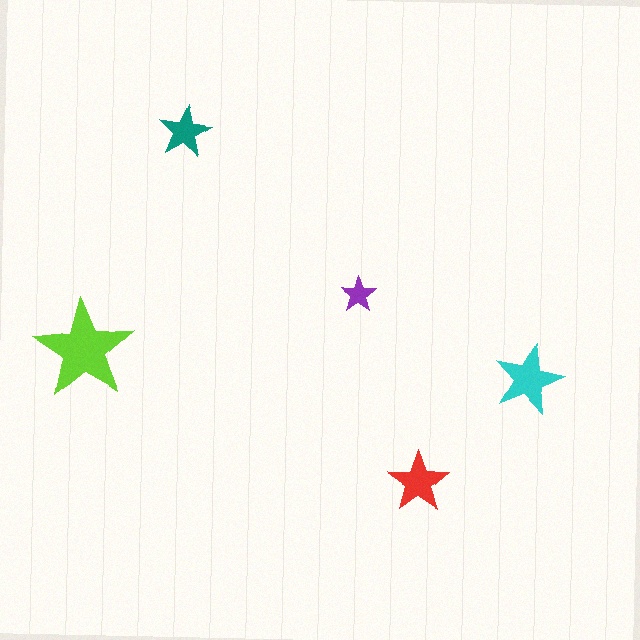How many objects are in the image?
There are 5 objects in the image.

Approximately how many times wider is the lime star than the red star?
About 1.5 times wider.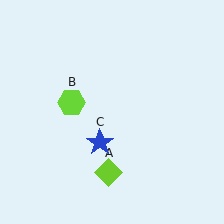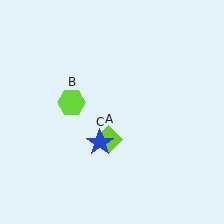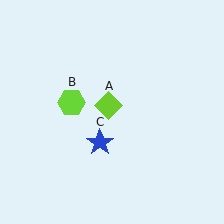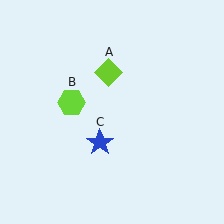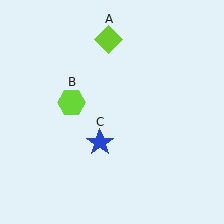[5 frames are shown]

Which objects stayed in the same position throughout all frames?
Lime hexagon (object B) and blue star (object C) remained stationary.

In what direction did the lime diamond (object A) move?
The lime diamond (object A) moved up.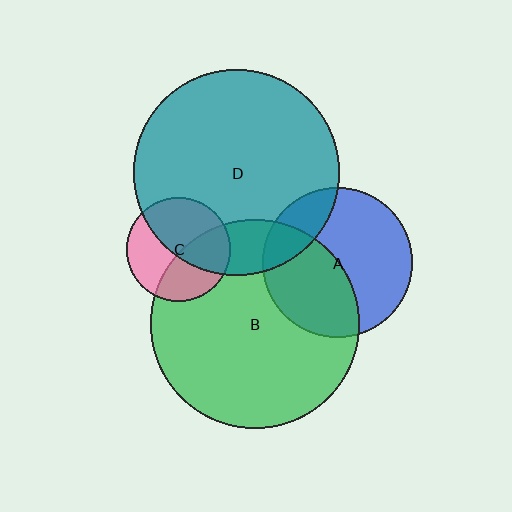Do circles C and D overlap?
Yes.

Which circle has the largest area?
Circle B (green).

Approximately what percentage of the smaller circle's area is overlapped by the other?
Approximately 55%.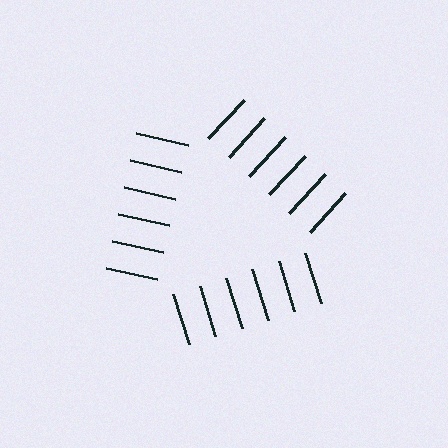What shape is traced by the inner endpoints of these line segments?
An illusory triangle — the line segments terminate on its edges but no continuous stroke is drawn.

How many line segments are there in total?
18 — 6 along each of the 3 edges.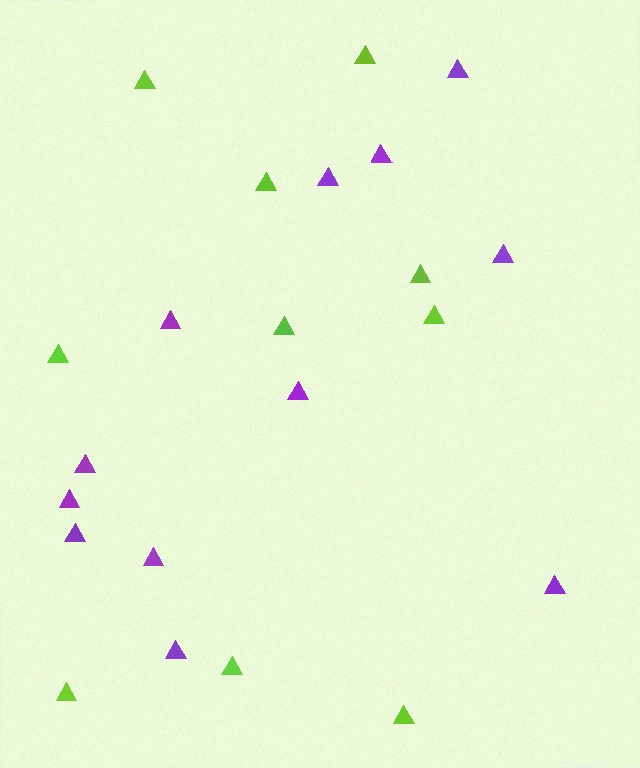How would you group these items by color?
There are 2 groups: one group of lime triangles (10) and one group of purple triangles (12).